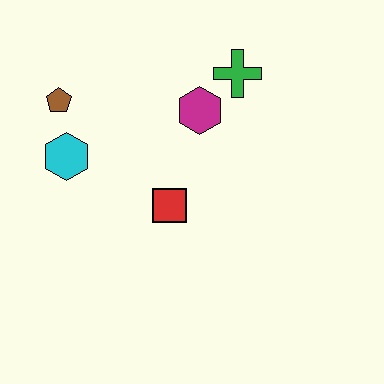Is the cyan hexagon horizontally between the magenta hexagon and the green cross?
No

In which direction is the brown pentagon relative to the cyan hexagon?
The brown pentagon is above the cyan hexagon.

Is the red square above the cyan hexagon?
No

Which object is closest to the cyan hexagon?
The brown pentagon is closest to the cyan hexagon.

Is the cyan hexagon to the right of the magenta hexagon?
No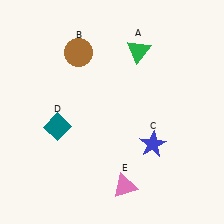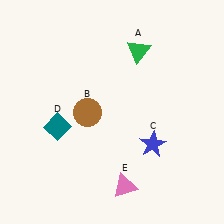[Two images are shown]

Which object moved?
The brown circle (B) moved down.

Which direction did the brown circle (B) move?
The brown circle (B) moved down.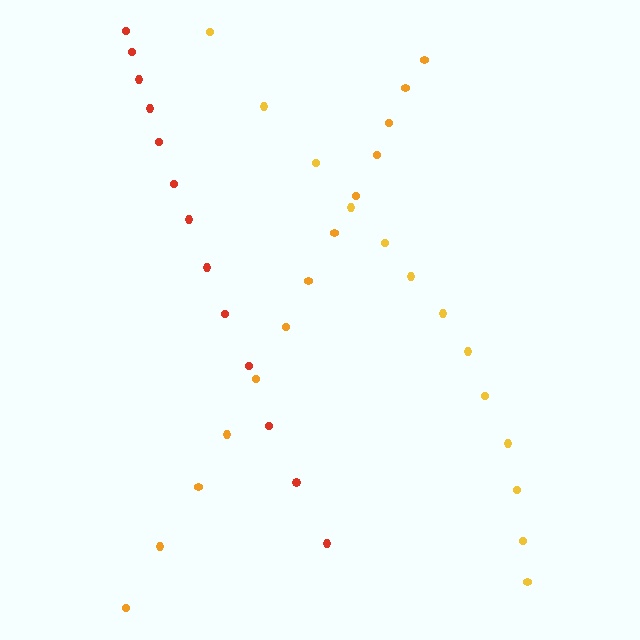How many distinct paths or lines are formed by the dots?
There are 3 distinct paths.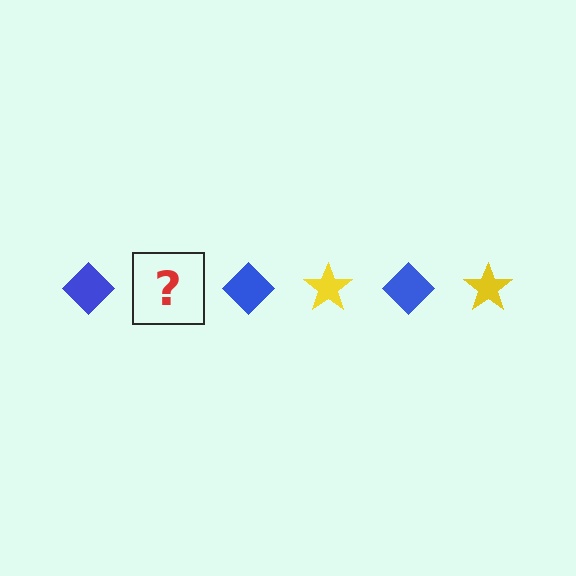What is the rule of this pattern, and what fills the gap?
The rule is that the pattern alternates between blue diamond and yellow star. The gap should be filled with a yellow star.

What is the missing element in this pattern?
The missing element is a yellow star.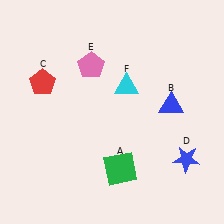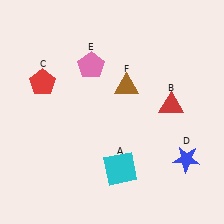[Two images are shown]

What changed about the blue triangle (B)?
In Image 1, B is blue. In Image 2, it changed to red.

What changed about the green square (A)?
In Image 1, A is green. In Image 2, it changed to cyan.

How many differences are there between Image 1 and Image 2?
There are 3 differences between the two images.